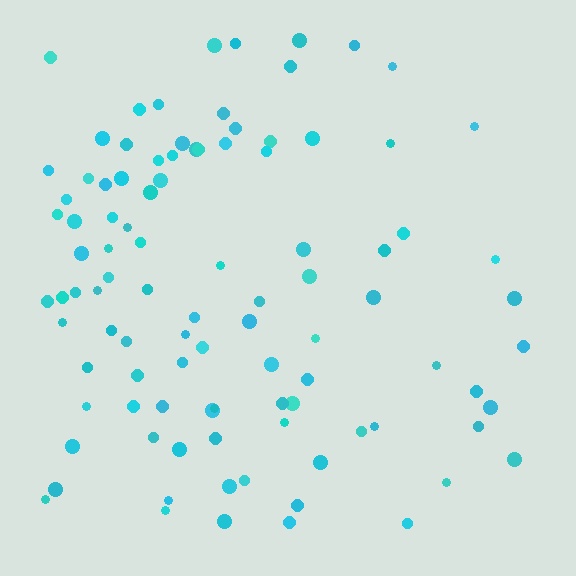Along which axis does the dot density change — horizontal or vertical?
Horizontal.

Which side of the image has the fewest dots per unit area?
The right.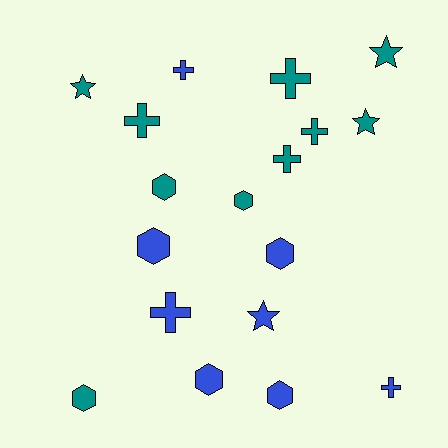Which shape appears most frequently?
Hexagon, with 7 objects.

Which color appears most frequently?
Teal, with 10 objects.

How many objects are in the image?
There are 18 objects.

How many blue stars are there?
There is 1 blue star.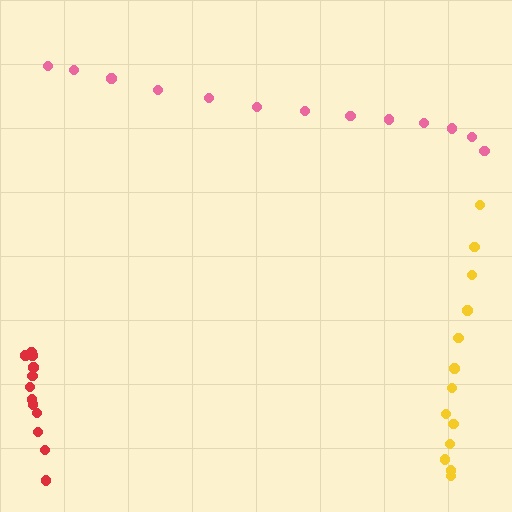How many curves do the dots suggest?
There are 3 distinct paths.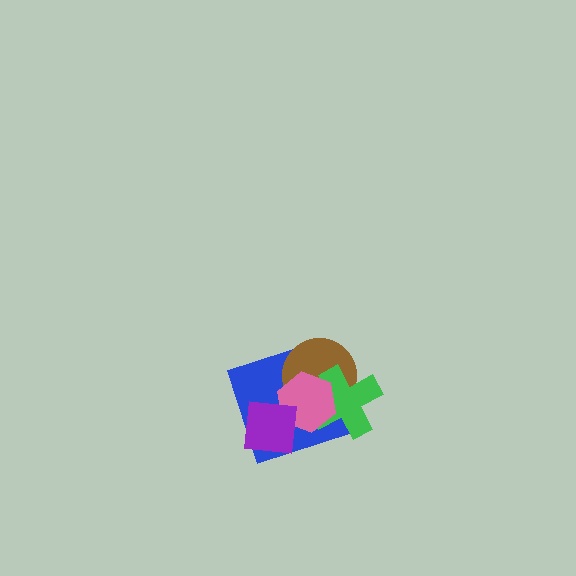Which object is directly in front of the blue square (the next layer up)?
The brown circle is directly in front of the blue square.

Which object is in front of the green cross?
The pink hexagon is in front of the green cross.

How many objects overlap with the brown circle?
3 objects overlap with the brown circle.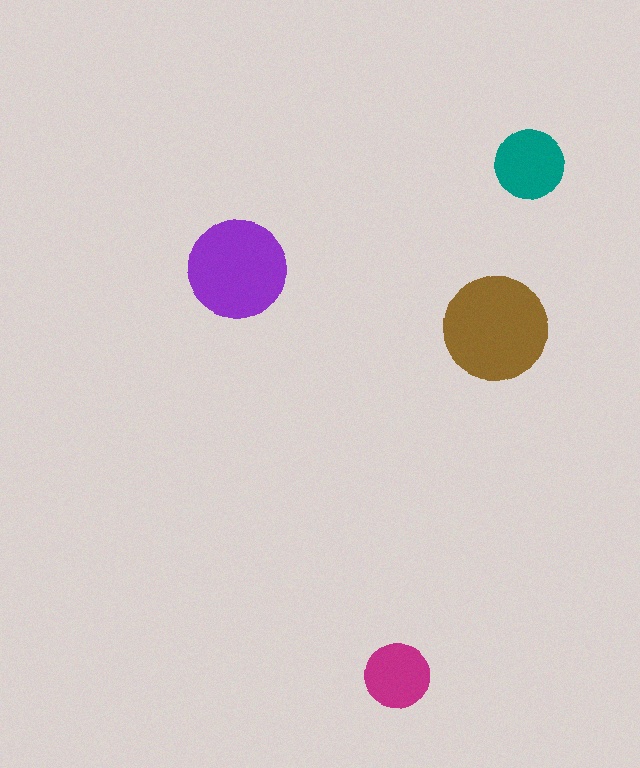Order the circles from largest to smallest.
the brown one, the purple one, the teal one, the magenta one.